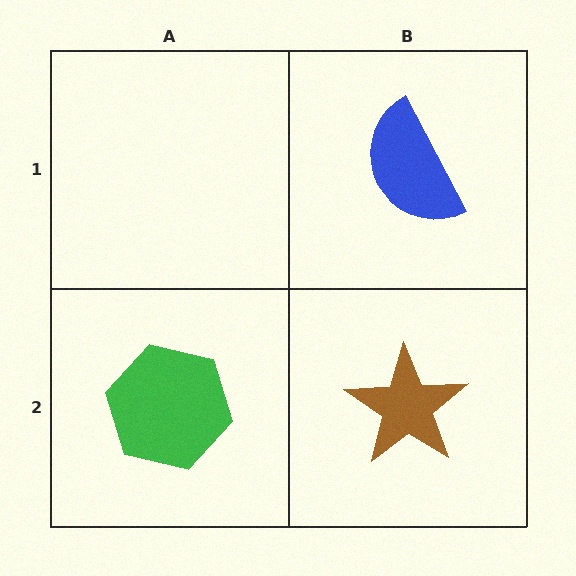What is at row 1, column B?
A blue semicircle.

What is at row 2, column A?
A green hexagon.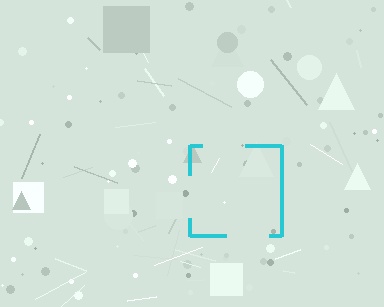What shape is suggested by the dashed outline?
The dashed outline suggests a square.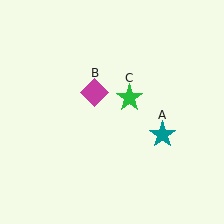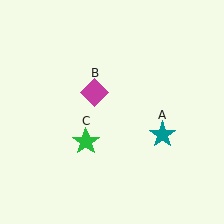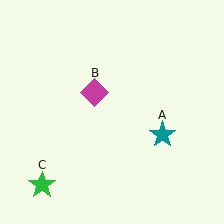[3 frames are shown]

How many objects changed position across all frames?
1 object changed position: green star (object C).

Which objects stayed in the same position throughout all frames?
Teal star (object A) and magenta diamond (object B) remained stationary.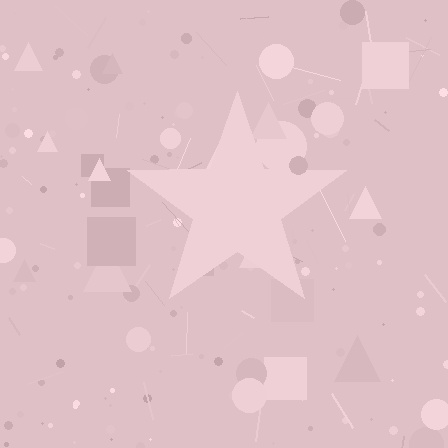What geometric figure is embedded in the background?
A star is embedded in the background.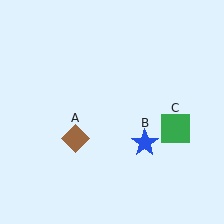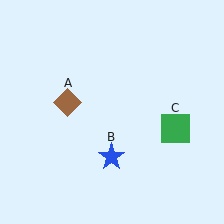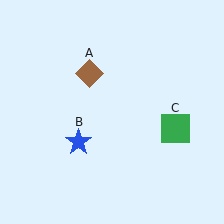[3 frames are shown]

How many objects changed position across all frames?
2 objects changed position: brown diamond (object A), blue star (object B).